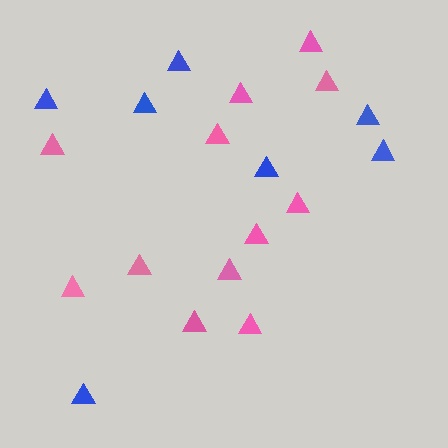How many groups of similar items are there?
There are 2 groups: one group of blue triangles (7) and one group of pink triangles (12).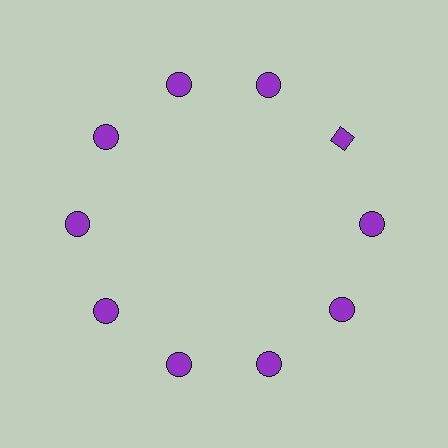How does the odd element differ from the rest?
It has a different shape: diamond instead of circle.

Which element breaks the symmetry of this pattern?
The purple diamond at roughly the 2 o'clock position breaks the symmetry. All other shapes are purple circles.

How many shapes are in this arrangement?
There are 10 shapes arranged in a ring pattern.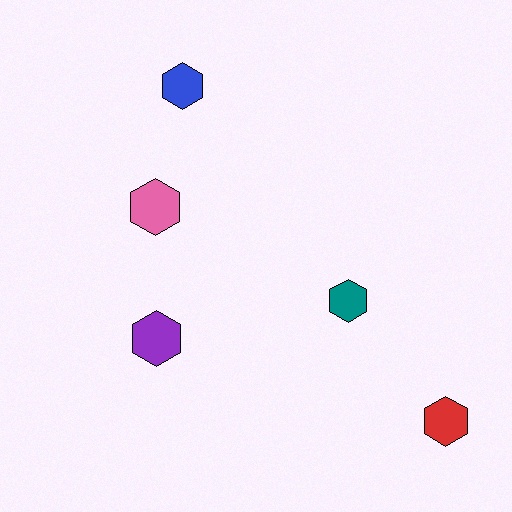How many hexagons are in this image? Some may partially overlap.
There are 5 hexagons.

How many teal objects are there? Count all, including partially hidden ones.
There is 1 teal object.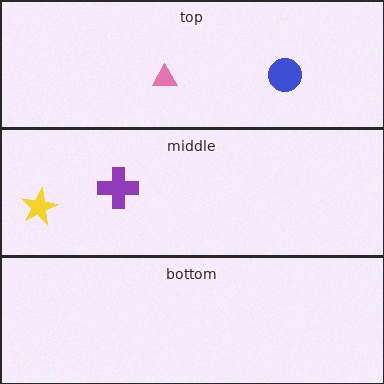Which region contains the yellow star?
The middle region.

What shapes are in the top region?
The pink triangle, the blue circle.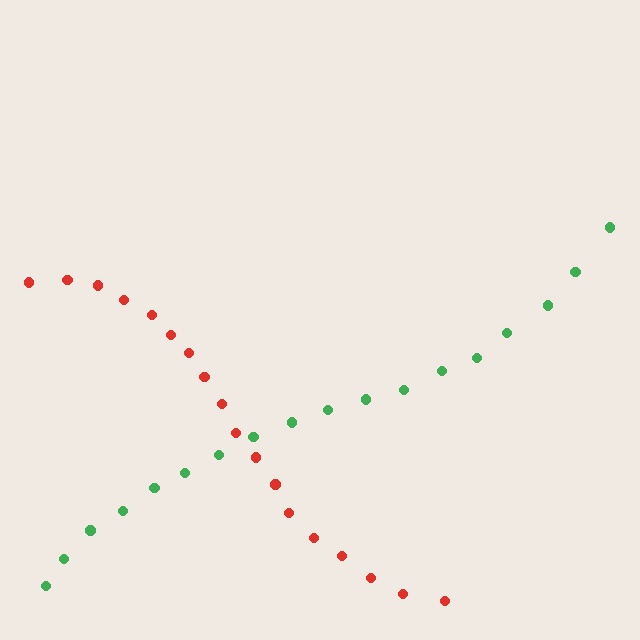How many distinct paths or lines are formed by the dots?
There are 2 distinct paths.